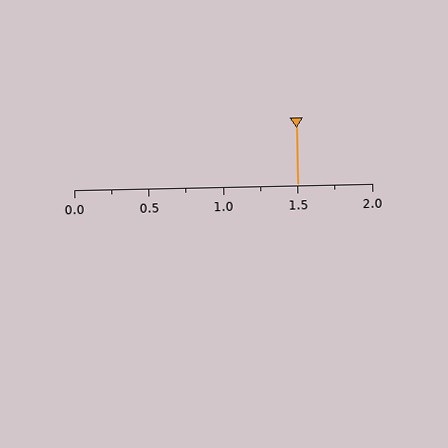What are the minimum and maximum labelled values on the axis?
The axis runs from 0.0 to 2.0.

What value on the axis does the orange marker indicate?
The marker indicates approximately 1.5.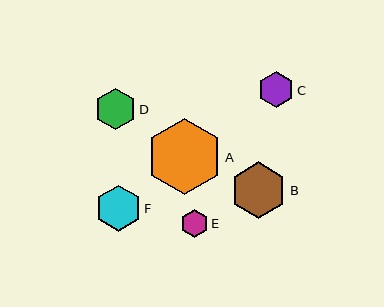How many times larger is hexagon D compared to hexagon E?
Hexagon D is approximately 1.5 times the size of hexagon E.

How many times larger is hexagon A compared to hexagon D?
Hexagon A is approximately 1.8 times the size of hexagon D.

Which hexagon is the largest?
Hexagon A is the largest with a size of approximately 76 pixels.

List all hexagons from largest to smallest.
From largest to smallest: A, B, F, D, C, E.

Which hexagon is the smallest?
Hexagon E is the smallest with a size of approximately 28 pixels.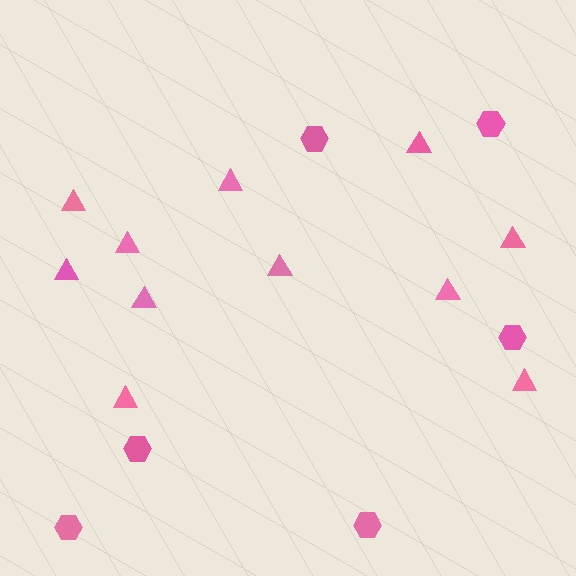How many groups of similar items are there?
There are 2 groups: one group of triangles (11) and one group of hexagons (6).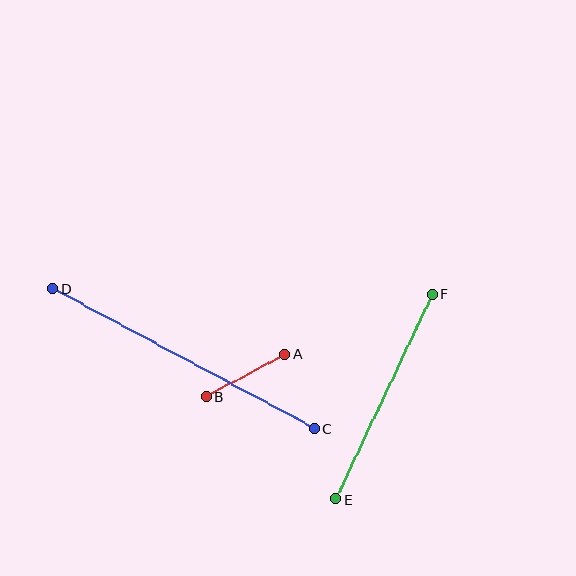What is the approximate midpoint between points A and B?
The midpoint is at approximately (246, 376) pixels.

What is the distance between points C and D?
The distance is approximately 297 pixels.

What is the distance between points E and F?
The distance is approximately 227 pixels.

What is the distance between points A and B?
The distance is approximately 89 pixels.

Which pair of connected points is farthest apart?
Points C and D are farthest apart.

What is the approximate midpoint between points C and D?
The midpoint is at approximately (184, 358) pixels.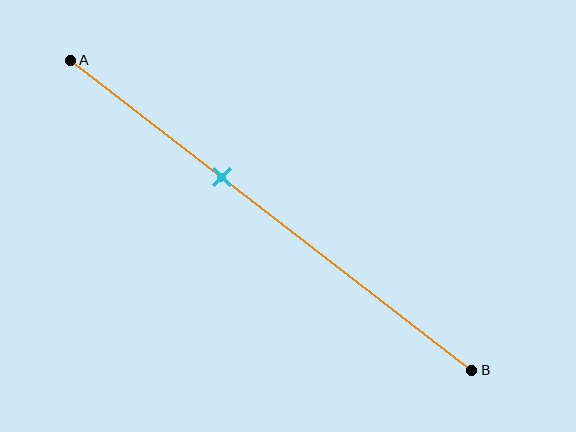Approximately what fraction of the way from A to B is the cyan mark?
The cyan mark is approximately 40% of the way from A to B.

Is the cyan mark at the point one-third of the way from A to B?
No, the mark is at about 40% from A, not at the 33% one-third point.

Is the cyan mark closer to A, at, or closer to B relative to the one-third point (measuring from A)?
The cyan mark is closer to point B than the one-third point of segment AB.